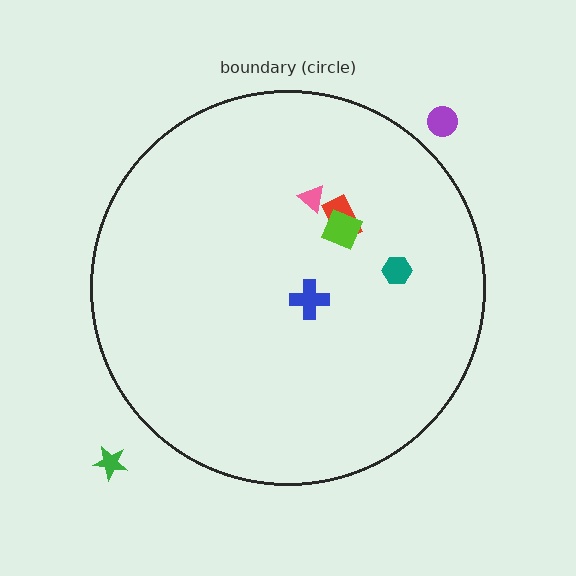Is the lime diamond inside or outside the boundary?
Inside.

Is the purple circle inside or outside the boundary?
Outside.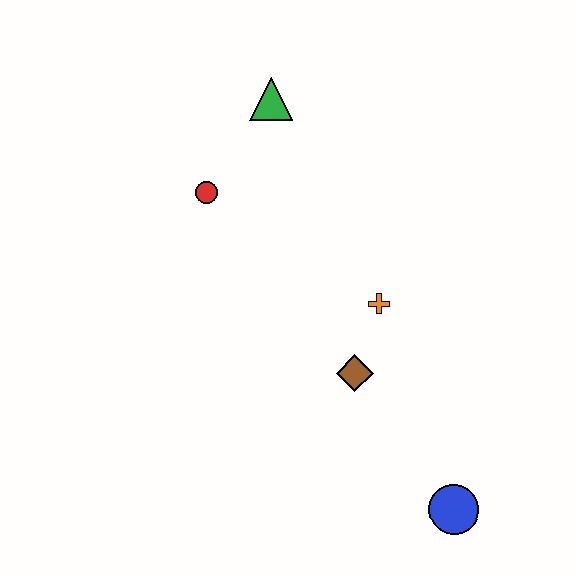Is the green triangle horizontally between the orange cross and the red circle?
Yes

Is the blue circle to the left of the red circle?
No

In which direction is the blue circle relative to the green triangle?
The blue circle is below the green triangle.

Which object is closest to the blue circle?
The brown diamond is closest to the blue circle.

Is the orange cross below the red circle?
Yes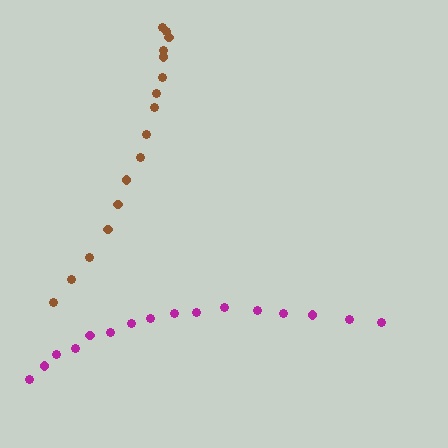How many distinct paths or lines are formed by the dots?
There are 2 distinct paths.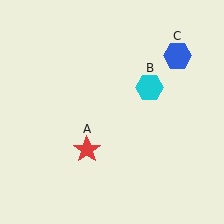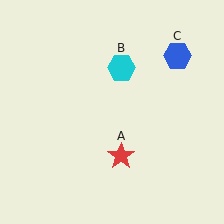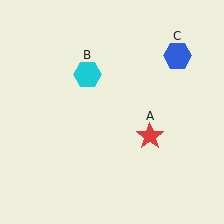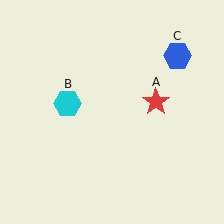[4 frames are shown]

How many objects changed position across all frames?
2 objects changed position: red star (object A), cyan hexagon (object B).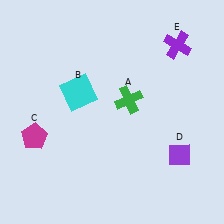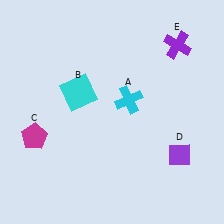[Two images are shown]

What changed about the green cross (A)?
In Image 1, A is green. In Image 2, it changed to cyan.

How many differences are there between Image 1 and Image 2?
There is 1 difference between the two images.